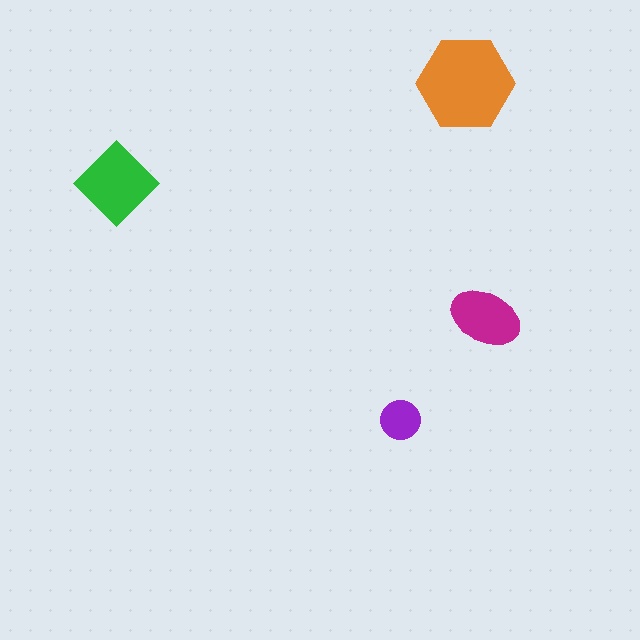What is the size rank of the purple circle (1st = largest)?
4th.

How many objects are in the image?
There are 4 objects in the image.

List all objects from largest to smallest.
The orange hexagon, the green diamond, the magenta ellipse, the purple circle.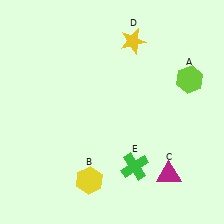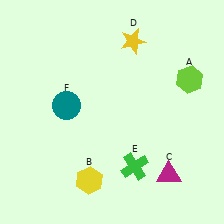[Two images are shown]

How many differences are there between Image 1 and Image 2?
There is 1 difference between the two images.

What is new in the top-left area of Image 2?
A teal circle (F) was added in the top-left area of Image 2.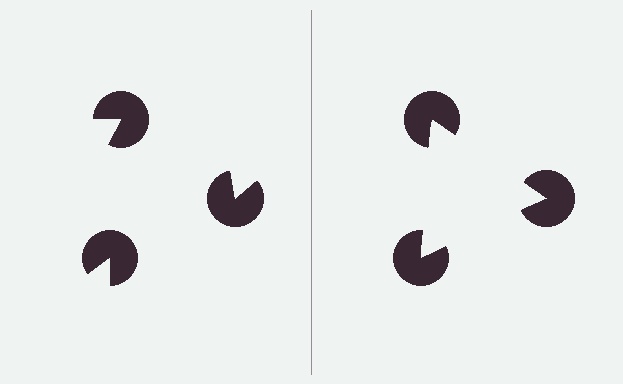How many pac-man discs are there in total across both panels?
6 — 3 on each side.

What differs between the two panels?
The pac-man discs are positioned identically on both sides; only the wedge orientations differ. On the right they align to a triangle; on the left they are misaligned.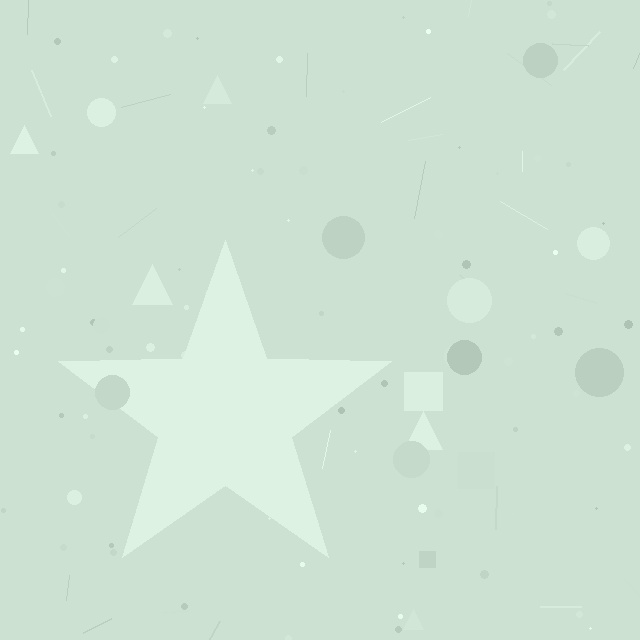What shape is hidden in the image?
A star is hidden in the image.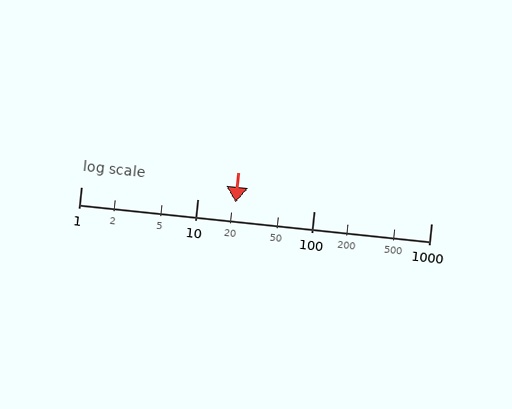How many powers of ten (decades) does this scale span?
The scale spans 3 decades, from 1 to 1000.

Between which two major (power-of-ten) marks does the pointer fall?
The pointer is between 10 and 100.